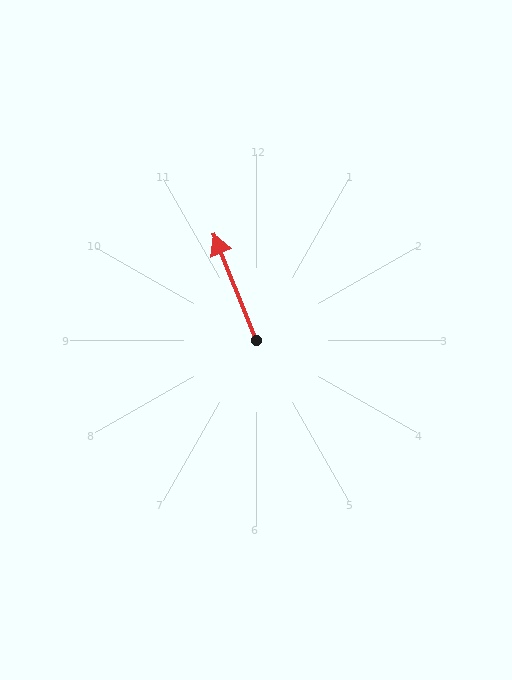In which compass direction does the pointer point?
North.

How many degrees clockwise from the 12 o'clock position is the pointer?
Approximately 338 degrees.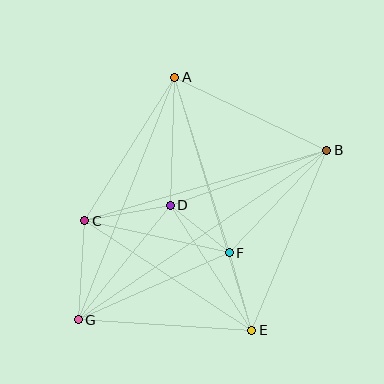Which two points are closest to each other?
Points D and F are closest to each other.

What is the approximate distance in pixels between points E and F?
The distance between E and F is approximately 81 pixels.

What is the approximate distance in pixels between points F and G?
The distance between F and G is approximately 165 pixels.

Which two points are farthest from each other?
Points B and G are farthest from each other.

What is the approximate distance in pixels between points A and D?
The distance between A and D is approximately 128 pixels.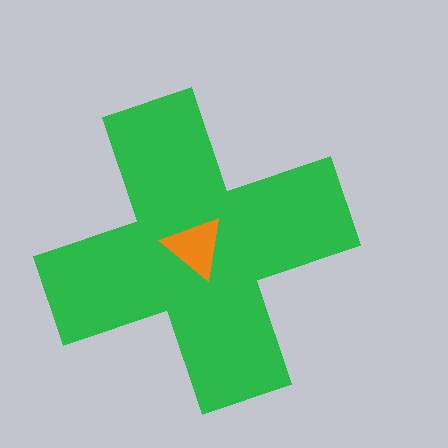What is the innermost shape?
The orange triangle.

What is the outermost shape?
The green cross.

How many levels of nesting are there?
2.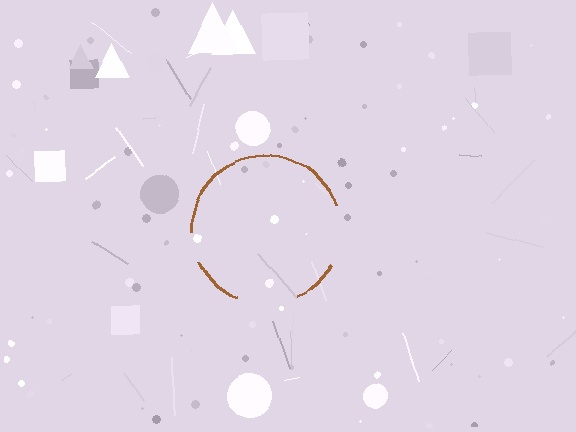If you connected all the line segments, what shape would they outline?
They would outline a circle.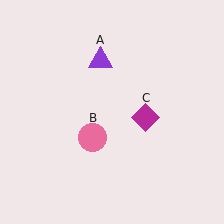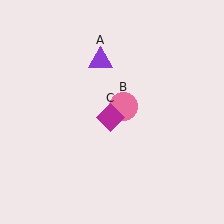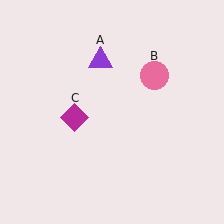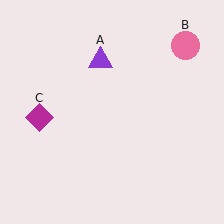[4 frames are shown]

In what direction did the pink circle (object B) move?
The pink circle (object B) moved up and to the right.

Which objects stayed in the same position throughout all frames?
Purple triangle (object A) remained stationary.